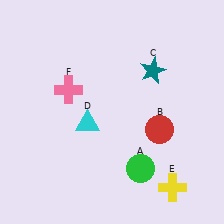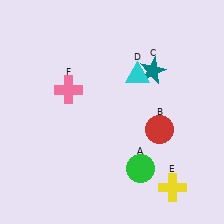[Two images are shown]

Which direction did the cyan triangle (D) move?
The cyan triangle (D) moved right.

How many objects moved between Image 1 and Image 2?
1 object moved between the two images.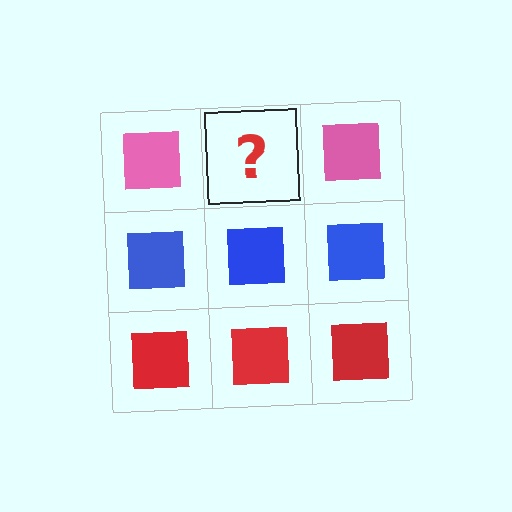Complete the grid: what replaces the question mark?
The question mark should be replaced with a pink square.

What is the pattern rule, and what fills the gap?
The rule is that each row has a consistent color. The gap should be filled with a pink square.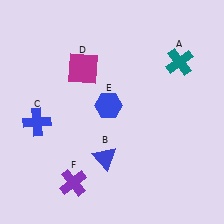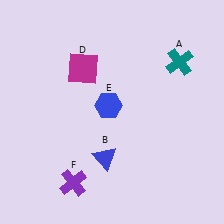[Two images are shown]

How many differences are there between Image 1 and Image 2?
There is 1 difference between the two images.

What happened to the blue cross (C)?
The blue cross (C) was removed in Image 2. It was in the bottom-left area of Image 1.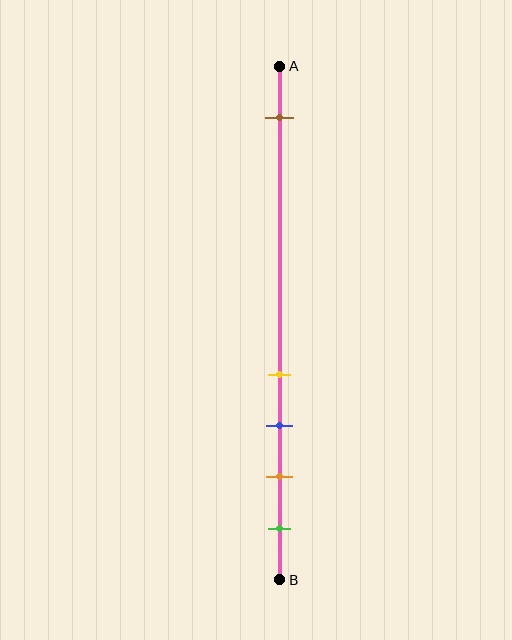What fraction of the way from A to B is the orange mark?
The orange mark is approximately 80% (0.8) of the way from A to B.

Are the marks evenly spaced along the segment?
No, the marks are not evenly spaced.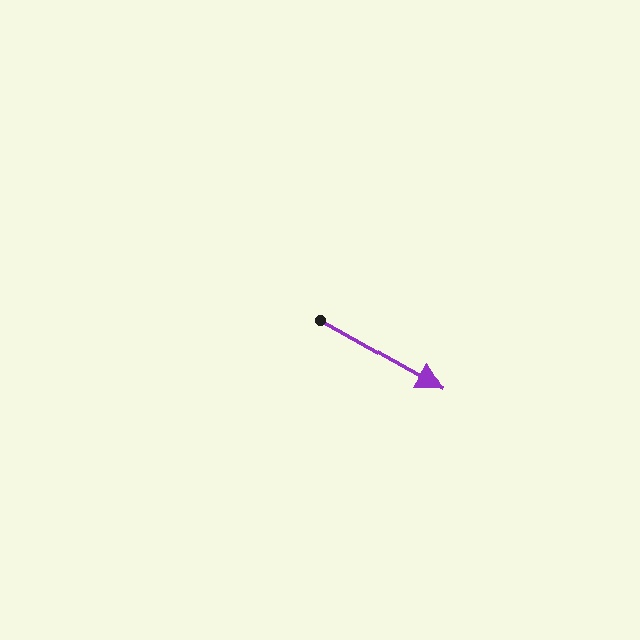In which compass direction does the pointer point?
Southeast.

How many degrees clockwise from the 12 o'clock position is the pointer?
Approximately 120 degrees.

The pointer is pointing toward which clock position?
Roughly 4 o'clock.